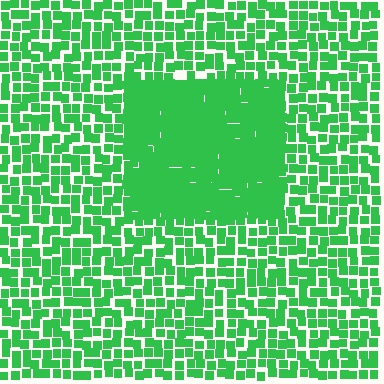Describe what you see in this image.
The image contains small green elements arranged at two different densities. A rectangle-shaped region is visible where the elements are more densely packed than the surrounding area.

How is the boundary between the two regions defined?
The boundary is defined by a change in element density (approximately 2.0x ratio). All elements are the same color, size, and shape.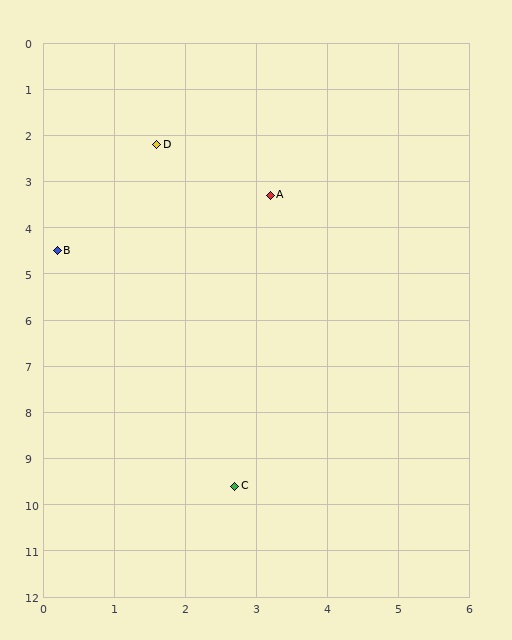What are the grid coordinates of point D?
Point D is at approximately (1.6, 2.2).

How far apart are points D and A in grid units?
Points D and A are about 1.9 grid units apart.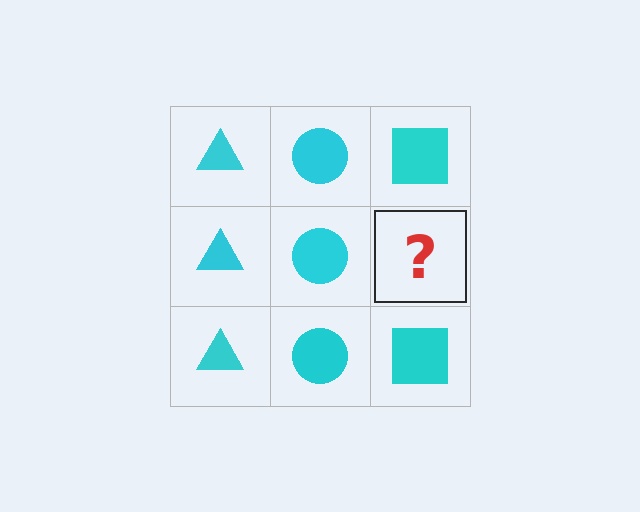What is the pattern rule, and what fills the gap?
The rule is that each column has a consistent shape. The gap should be filled with a cyan square.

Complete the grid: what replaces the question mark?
The question mark should be replaced with a cyan square.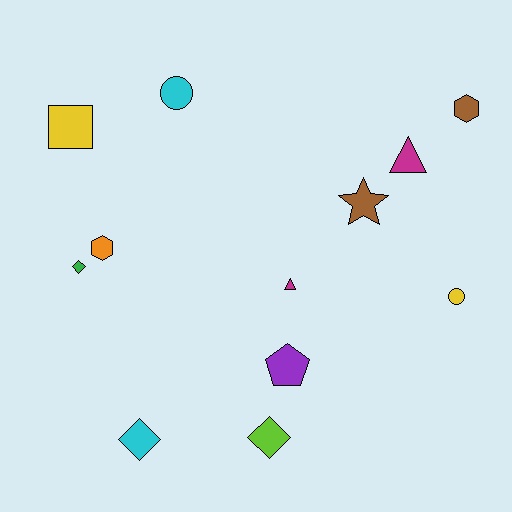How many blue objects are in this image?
There are no blue objects.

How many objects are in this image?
There are 12 objects.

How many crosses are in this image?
There are no crosses.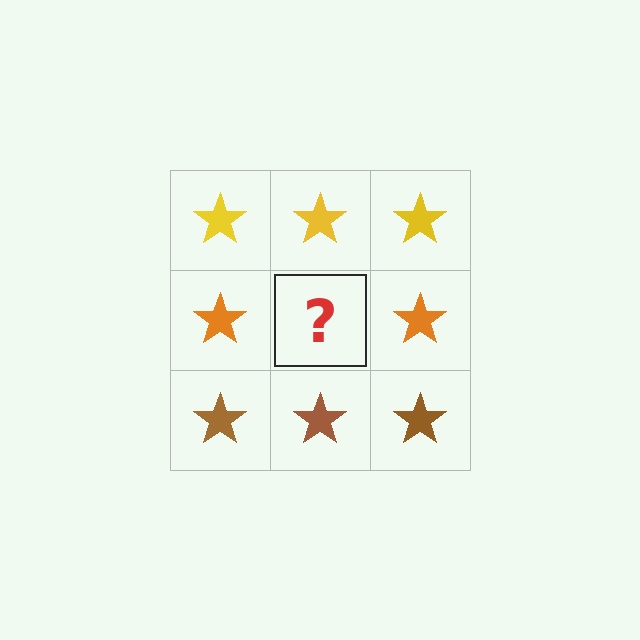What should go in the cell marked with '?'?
The missing cell should contain an orange star.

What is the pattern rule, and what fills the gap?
The rule is that each row has a consistent color. The gap should be filled with an orange star.